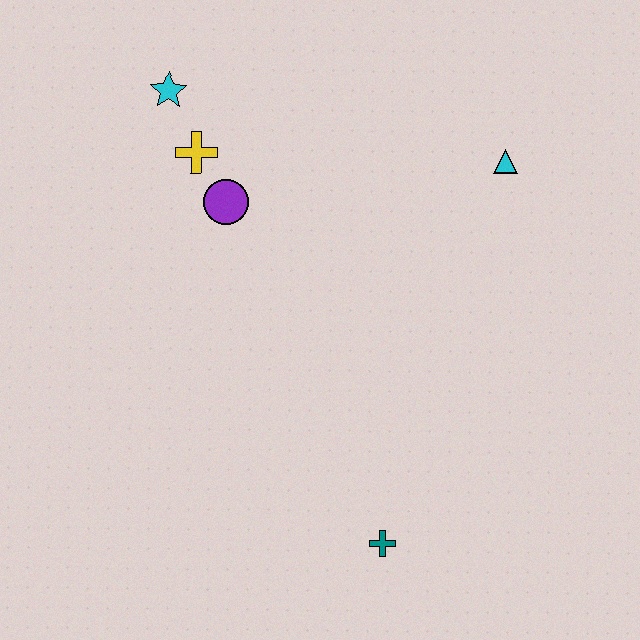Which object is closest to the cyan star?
The yellow cross is closest to the cyan star.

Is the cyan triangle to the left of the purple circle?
No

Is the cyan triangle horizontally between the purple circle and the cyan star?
No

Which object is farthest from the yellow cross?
The teal cross is farthest from the yellow cross.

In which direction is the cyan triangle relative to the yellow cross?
The cyan triangle is to the right of the yellow cross.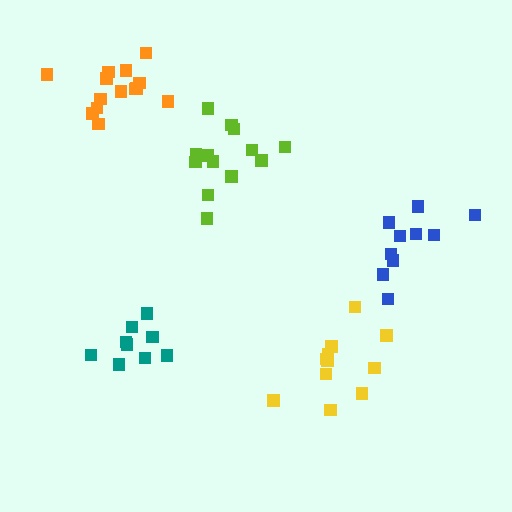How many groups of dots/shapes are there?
There are 5 groups.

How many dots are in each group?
Group 1: 14 dots, Group 2: 9 dots, Group 3: 10 dots, Group 4: 13 dots, Group 5: 11 dots (57 total).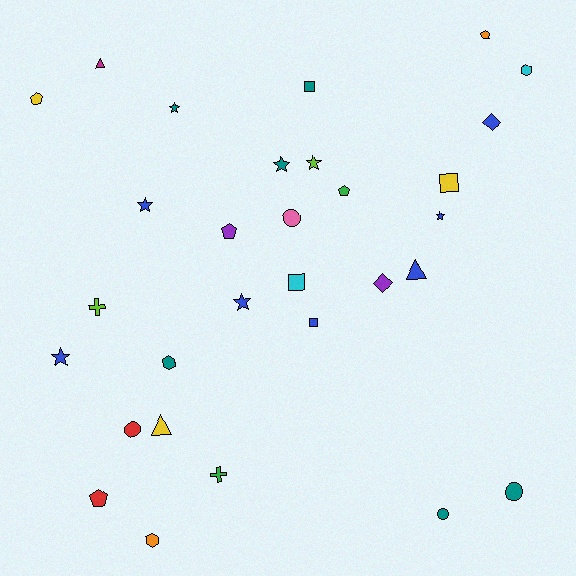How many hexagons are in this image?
There are 3 hexagons.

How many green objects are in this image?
There are 2 green objects.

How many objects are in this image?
There are 30 objects.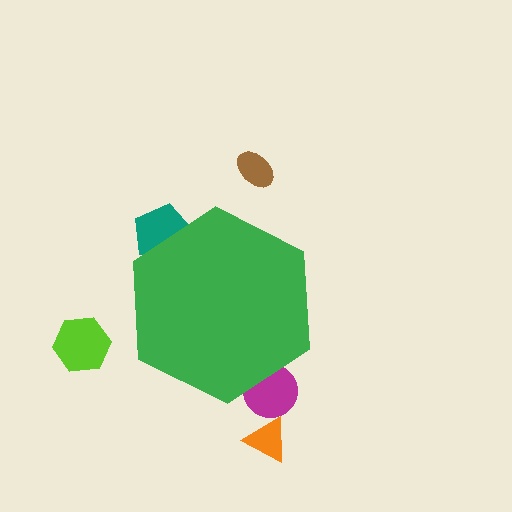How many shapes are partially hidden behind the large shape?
2 shapes are partially hidden.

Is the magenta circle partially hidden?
Yes, the magenta circle is partially hidden behind the green hexagon.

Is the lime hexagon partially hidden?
No, the lime hexagon is fully visible.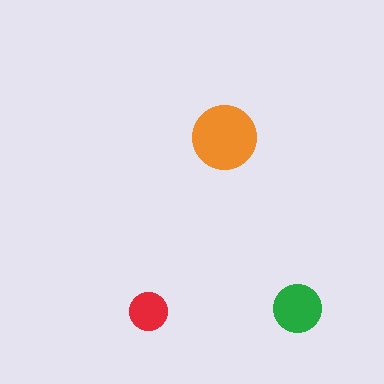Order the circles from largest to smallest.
the orange one, the green one, the red one.